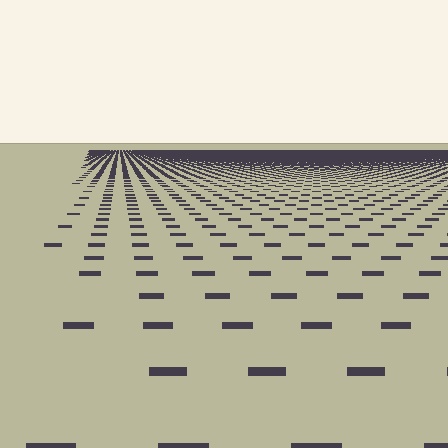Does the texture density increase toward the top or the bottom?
Density increases toward the top.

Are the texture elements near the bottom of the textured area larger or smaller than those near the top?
Larger. Near the bottom, elements are closer to the viewer and appear at a bigger on-screen size.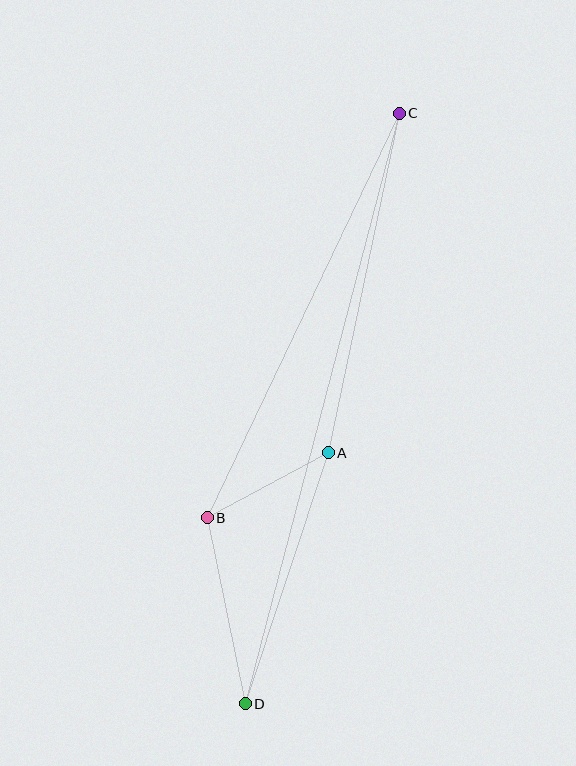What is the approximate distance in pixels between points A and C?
The distance between A and C is approximately 347 pixels.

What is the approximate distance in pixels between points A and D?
The distance between A and D is approximately 264 pixels.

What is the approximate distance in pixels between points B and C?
The distance between B and C is approximately 448 pixels.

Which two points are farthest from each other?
Points C and D are farthest from each other.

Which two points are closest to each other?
Points A and B are closest to each other.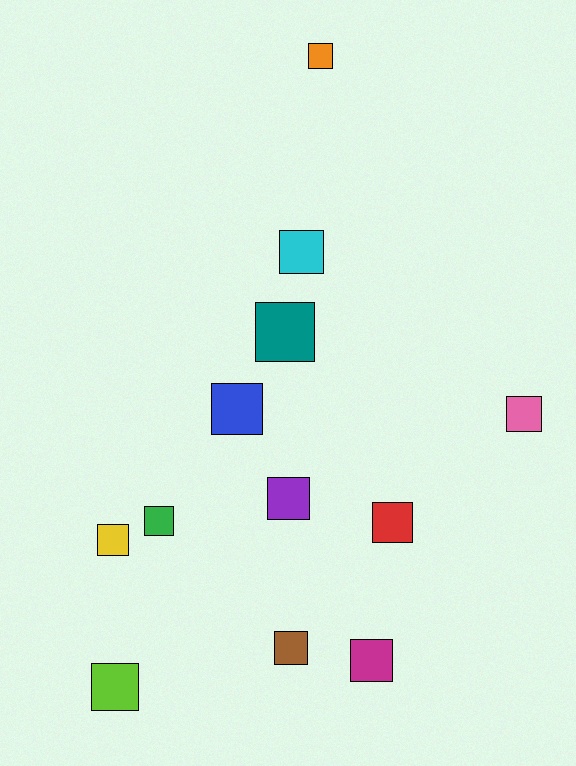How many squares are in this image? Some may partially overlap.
There are 12 squares.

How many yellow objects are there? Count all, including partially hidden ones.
There is 1 yellow object.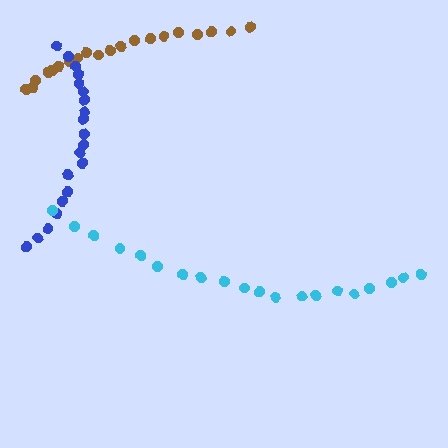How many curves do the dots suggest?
There are 3 distinct paths.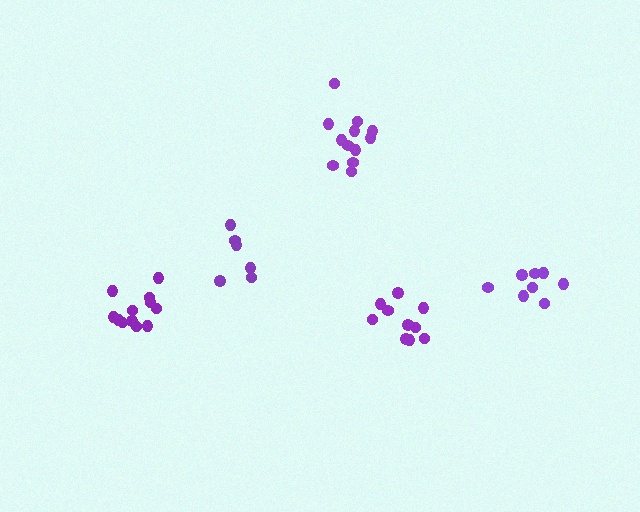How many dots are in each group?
Group 1: 6 dots, Group 2: 12 dots, Group 3: 10 dots, Group 4: 12 dots, Group 5: 8 dots (48 total).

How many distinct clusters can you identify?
There are 5 distinct clusters.